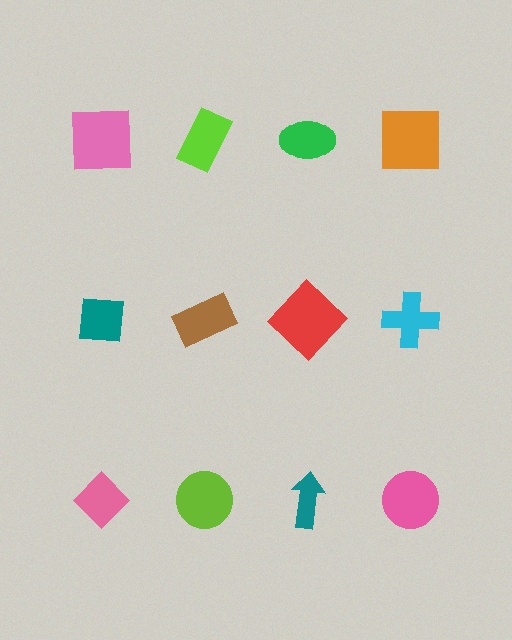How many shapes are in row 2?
4 shapes.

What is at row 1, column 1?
A pink square.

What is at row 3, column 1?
A pink diamond.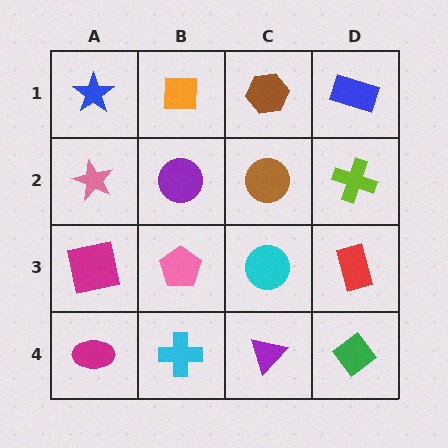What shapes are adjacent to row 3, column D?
A lime cross (row 2, column D), a green diamond (row 4, column D), a cyan circle (row 3, column C).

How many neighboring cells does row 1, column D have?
2.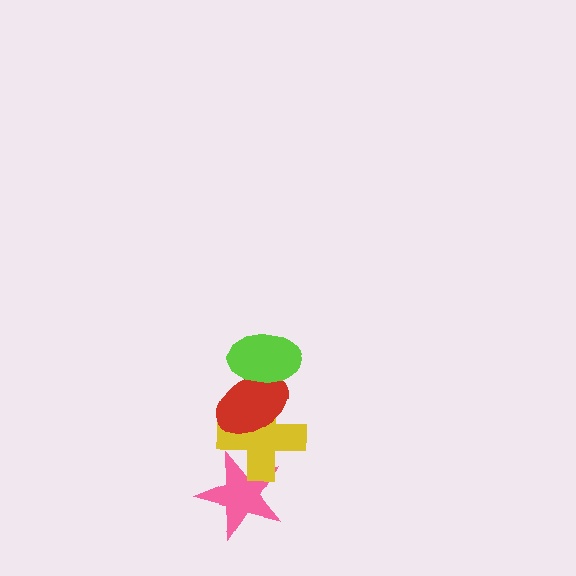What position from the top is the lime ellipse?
The lime ellipse is 1st from the top.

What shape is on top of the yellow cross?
The red ellipse is on top of the yellow cross.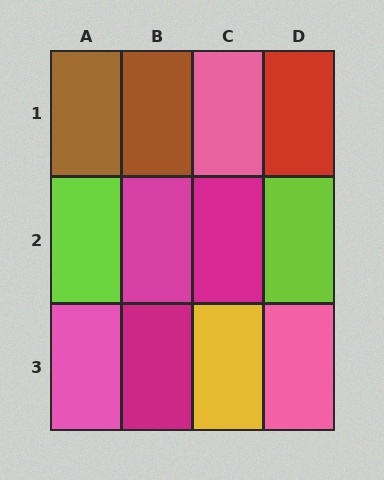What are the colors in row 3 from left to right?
Pink, magenta, yellow, pink.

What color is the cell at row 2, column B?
Magenta.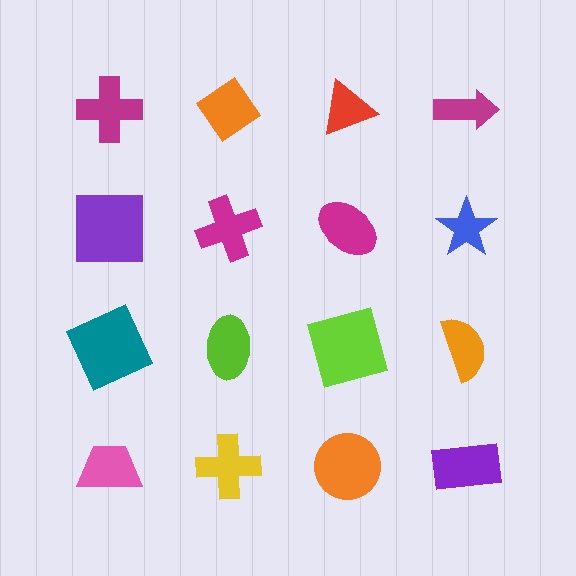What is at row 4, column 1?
A pink trapezoid.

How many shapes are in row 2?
4 shapes.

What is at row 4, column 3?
An orange circle.